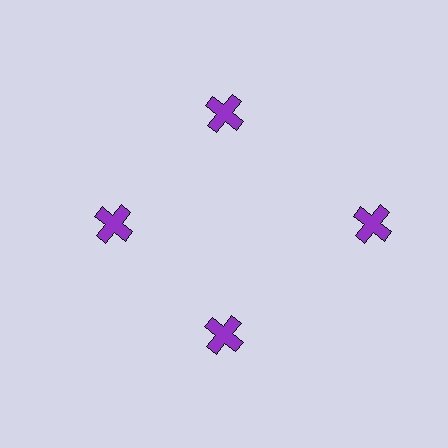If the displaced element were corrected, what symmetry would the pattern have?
It would have 4-fold rotational symmetry — the pattern would map onto itself every 90 degrees.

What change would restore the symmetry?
The symmetry would be restored by moving it inward, back onto the ring so that all 4 crosses sit at equal angles and equal distance from the center.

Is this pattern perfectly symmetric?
No. The 4 purple crosses are arranged in a ring, but one element near the 3 o'clock position is pushed outward from the center, breaking the 4-fold rotational symmetry.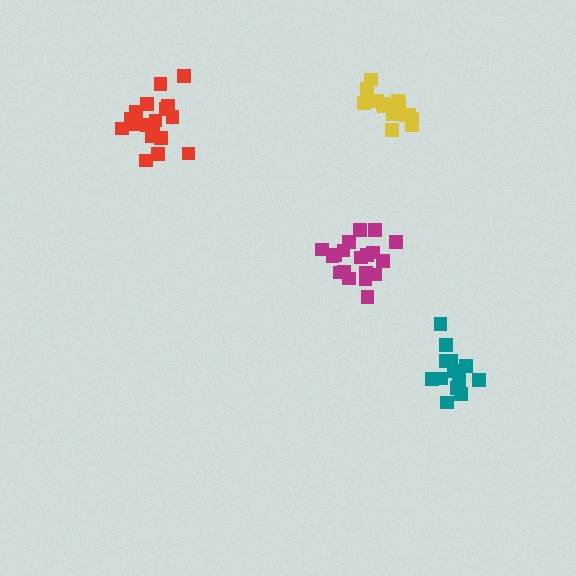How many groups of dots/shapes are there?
There are 4 groups.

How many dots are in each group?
Group 1: 18 dots, Group 2: 19 dots, Group 3: 15 dots, Group 4: 14 dots (66 total).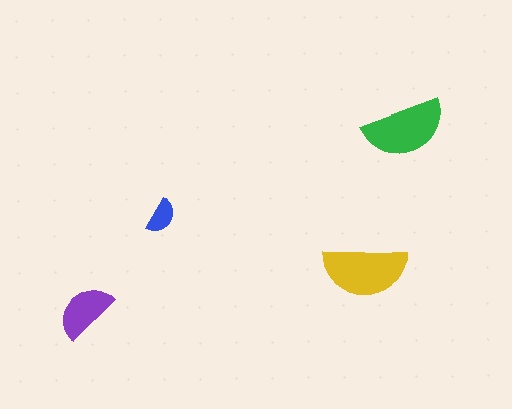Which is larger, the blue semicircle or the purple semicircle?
The purple one.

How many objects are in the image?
There are 4 objects in the image.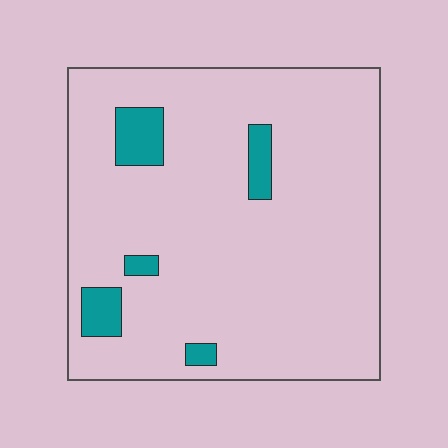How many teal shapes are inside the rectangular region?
5.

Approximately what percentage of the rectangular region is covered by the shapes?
Approximately 10%.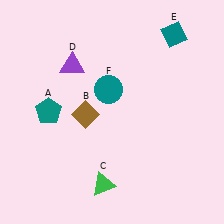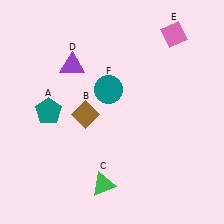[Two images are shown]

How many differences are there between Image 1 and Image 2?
There is 1 difference between the two images.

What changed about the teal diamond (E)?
In Image 1, E is teal. In Image 2, it changed to pink.